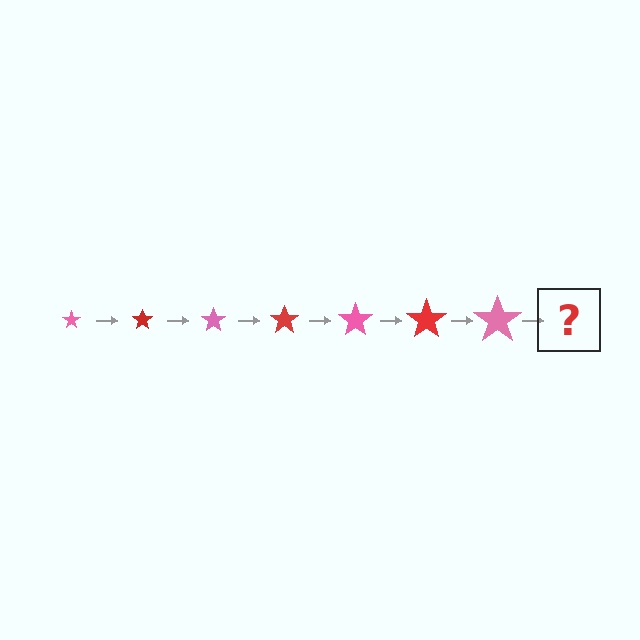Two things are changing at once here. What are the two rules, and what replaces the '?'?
The two rules are that the star grows larger each step and the color cycles through pink and red. The '?' should be a red star, larger than the previous one.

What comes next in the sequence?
The next element should be a red star, larger than the previous one.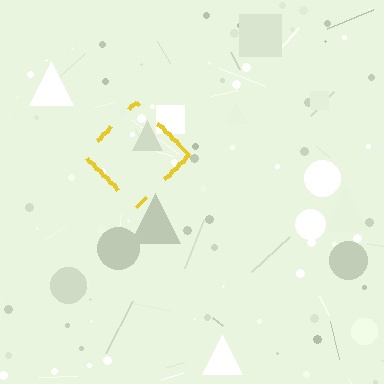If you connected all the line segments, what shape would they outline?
They would outline a diamond.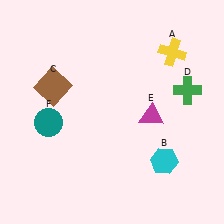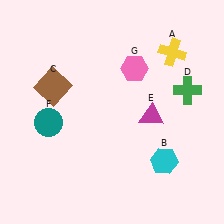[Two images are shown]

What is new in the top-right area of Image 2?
A pink hexagon (G) was added in the top-right area of Image 2.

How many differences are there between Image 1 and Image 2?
There is 1 difference between the two images.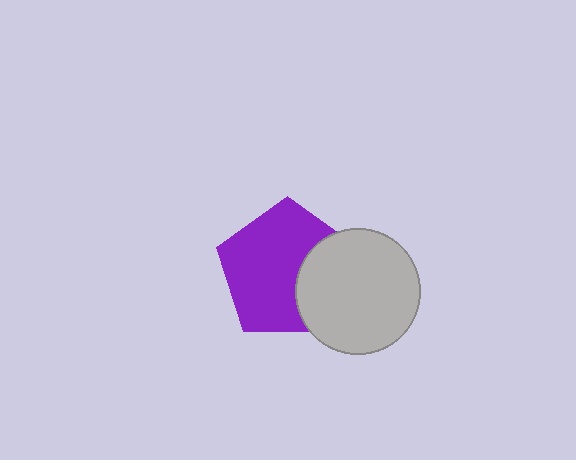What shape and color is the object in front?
The object in front is a light gray circle.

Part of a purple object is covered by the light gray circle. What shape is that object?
It is a pentagon.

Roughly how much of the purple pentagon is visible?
Most of it is visible (roughly 69%).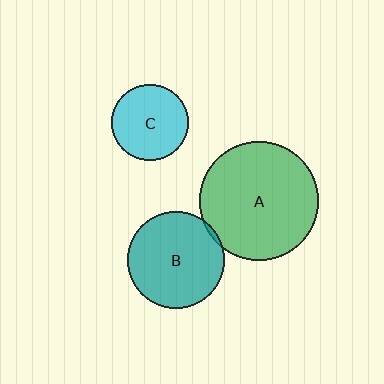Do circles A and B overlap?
Yes.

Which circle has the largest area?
Circle A (green).